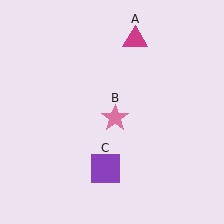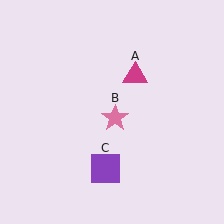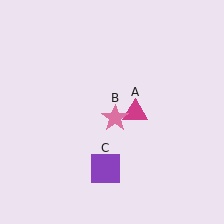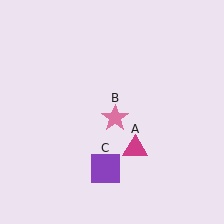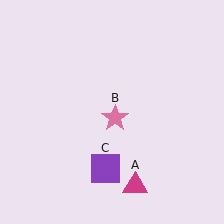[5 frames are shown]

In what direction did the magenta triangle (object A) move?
The magenta triangle (object A) moved down.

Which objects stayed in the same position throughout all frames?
Pink star (object B) and purple square (object C) remained stationary.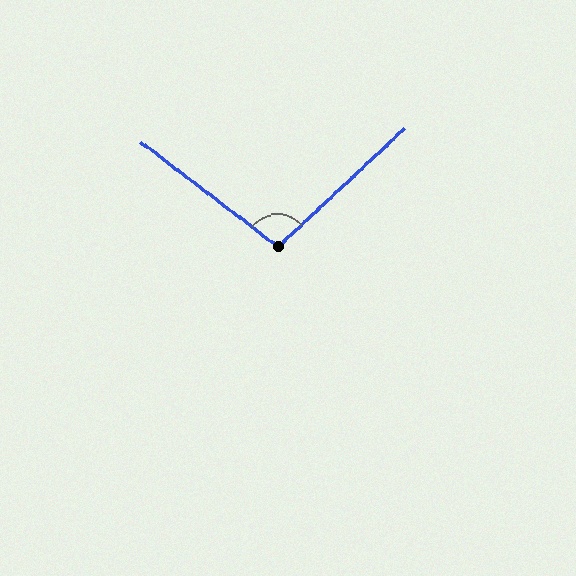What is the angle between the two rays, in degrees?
Approximately 100 degrees.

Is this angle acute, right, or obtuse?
It is obtuse.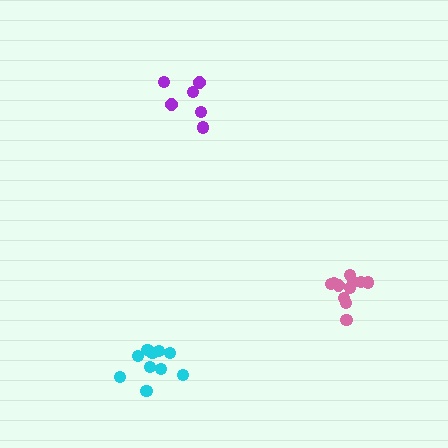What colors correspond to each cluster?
The clusters are colored: cyan, pink, purple.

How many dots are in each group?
Group 1: 10 dots, Group 2: 11 dots, Group 3: 6 dots (27 total).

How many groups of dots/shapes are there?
There are 3 groups.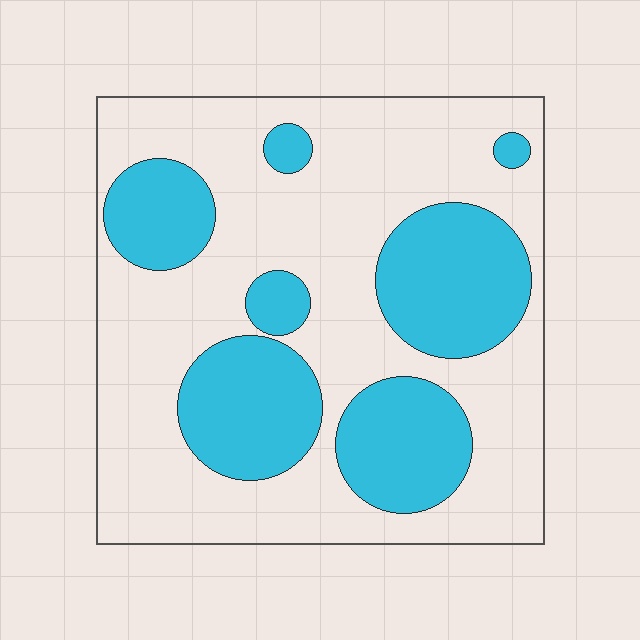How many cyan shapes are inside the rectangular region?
7.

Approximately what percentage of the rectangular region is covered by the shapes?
Approximately 35%.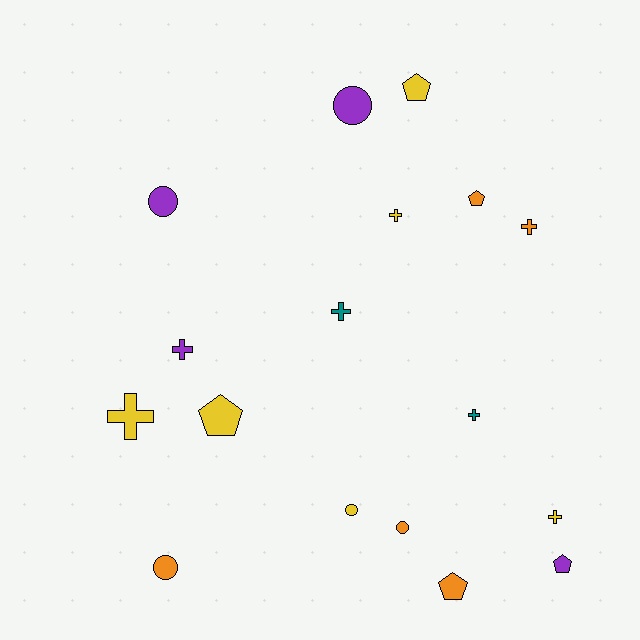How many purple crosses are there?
There is 1 purple cross.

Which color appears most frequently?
Yellow, with 6 objects.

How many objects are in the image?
There are 17 objects.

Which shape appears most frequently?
Cross, with 7 objects.